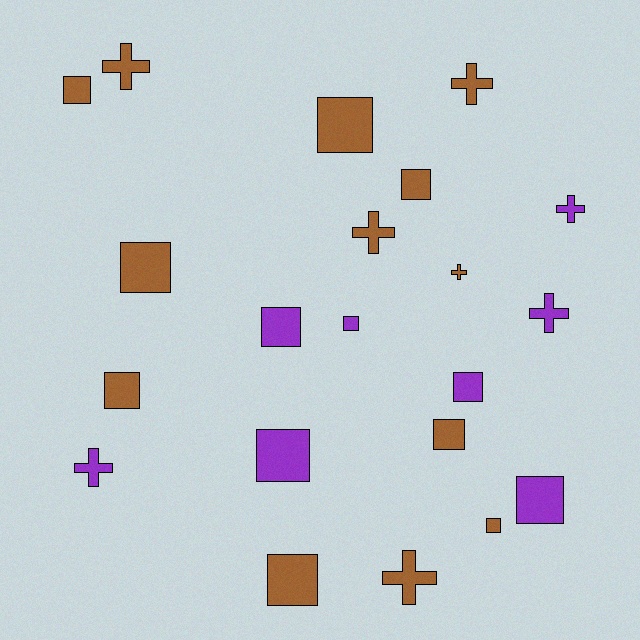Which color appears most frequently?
Brown, with 13 objects.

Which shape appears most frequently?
Square, with 13 objects.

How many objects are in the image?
There are 21 objects.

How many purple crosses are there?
There are 3 purple crosses.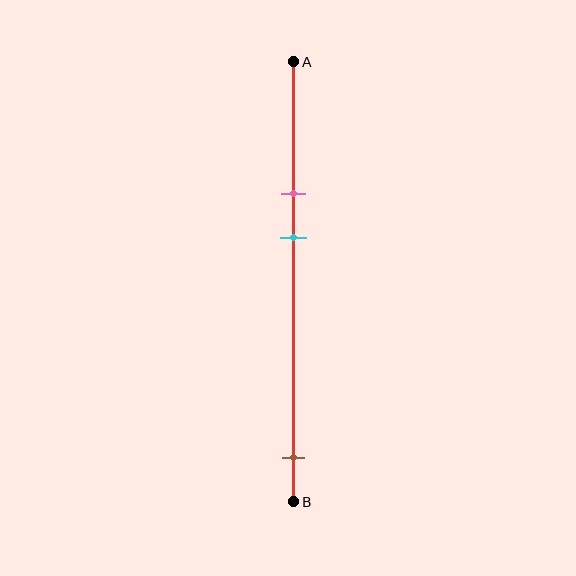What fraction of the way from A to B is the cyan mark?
The cyan mark is approximately 40% (0.4) of the way from A to B.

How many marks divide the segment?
There are 3 marks dividing the segment.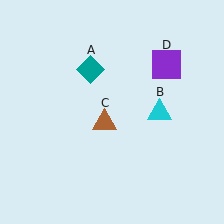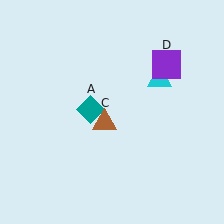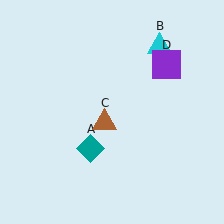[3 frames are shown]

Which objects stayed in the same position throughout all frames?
Brown triangle (object C) and purple square (object D) remained stationary.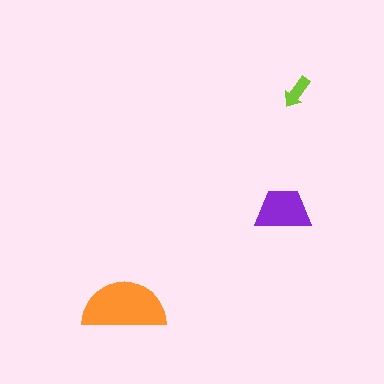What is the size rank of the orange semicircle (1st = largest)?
1st.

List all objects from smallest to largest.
The lime arrow, the purple trapezoid, the orange semicircle.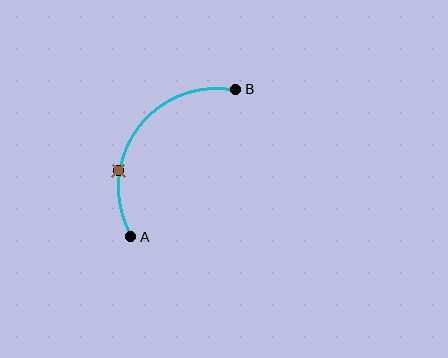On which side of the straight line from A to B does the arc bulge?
The arc bulges above and to the left of the straight line connecting A and B.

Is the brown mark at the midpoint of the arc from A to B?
No. The brown mark lies on the arc but is closer to endpoint A. The arc midpoint would be at the point on the curve equidistant along the arc from both A and B.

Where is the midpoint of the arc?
The arc midpoint is the point on the curve farthest from the straight line joining A and B. It sits above and to the left of that line.